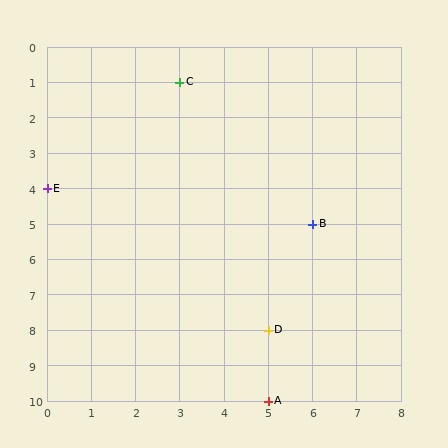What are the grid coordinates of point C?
Point C is at grid coordinates (3, 1).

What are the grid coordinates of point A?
Point A is at grid coordinates (5, 10).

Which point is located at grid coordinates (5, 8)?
Point D is at (5, 8).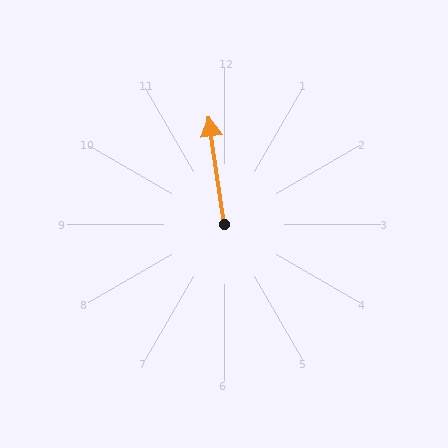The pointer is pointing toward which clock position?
Roughly 12 o'clock.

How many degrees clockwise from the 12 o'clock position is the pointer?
Approximately 352 degrees.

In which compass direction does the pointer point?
North.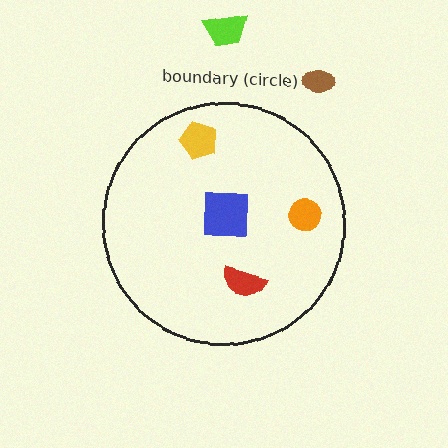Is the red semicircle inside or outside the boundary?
Inside.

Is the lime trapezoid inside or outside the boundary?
Outside.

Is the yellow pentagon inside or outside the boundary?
Inside.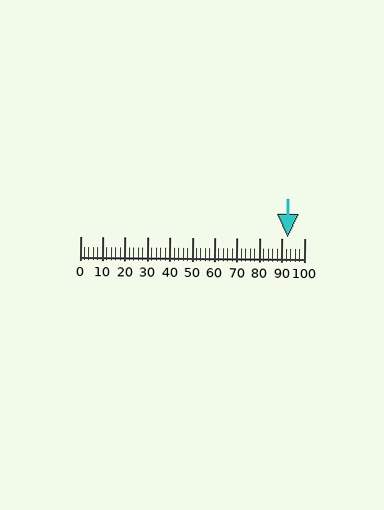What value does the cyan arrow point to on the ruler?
The cyan arrow points to approximately 93.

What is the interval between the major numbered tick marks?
The major tick marks are spaced 10 units apart.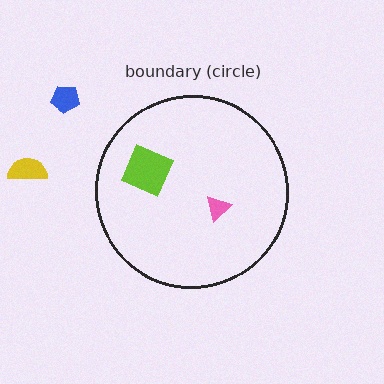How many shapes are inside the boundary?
2 inside, 2 outside.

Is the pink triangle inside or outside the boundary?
Inside.